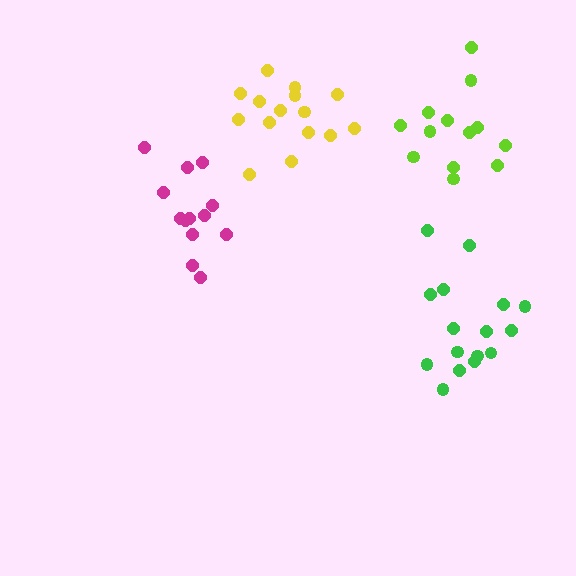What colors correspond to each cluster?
The clusters are colored: magenta, green, yellow, lime.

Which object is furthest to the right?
The lime cluster is rightmost.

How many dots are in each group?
Group 1: 13 dots, Group 2: 16 dots, Group 3: 15 dots, Group 4: 13 dots (57 total).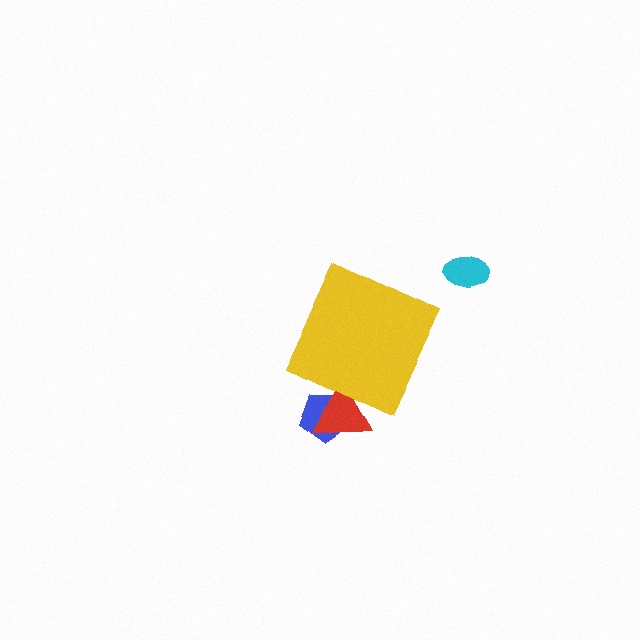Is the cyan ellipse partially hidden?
No, the cyan ellipse is fully visible.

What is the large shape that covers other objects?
A yellow diamond.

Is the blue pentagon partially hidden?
Yes, the blue pentagon is partially hidden behind the yellow diamond.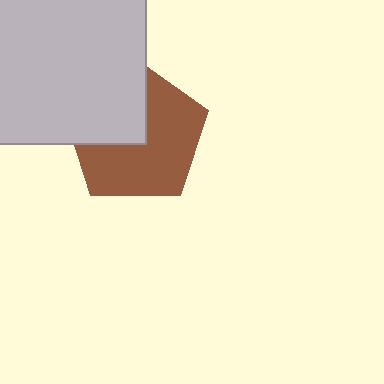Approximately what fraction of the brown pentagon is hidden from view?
Roughly 38% of the brown pentagon is hidden behind the light gray square.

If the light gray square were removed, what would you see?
You would see the complete brown pentagon.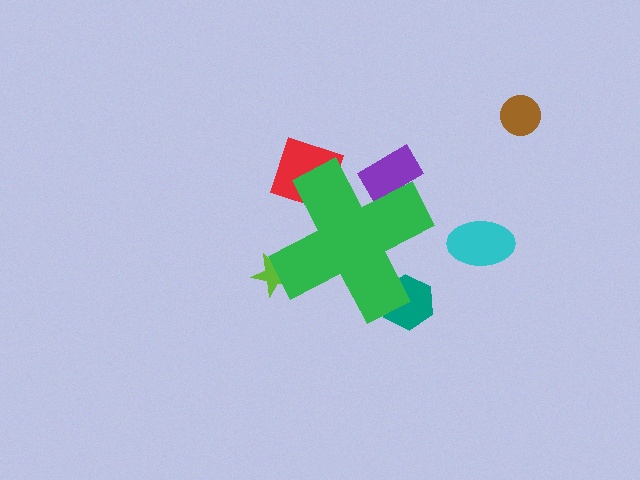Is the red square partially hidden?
Yes, the red square is partially hidden behind the green cross.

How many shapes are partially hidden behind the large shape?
4 shapes are partially hidden.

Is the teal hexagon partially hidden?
Yes, the teal hexagon is partially hidden behind the green cross.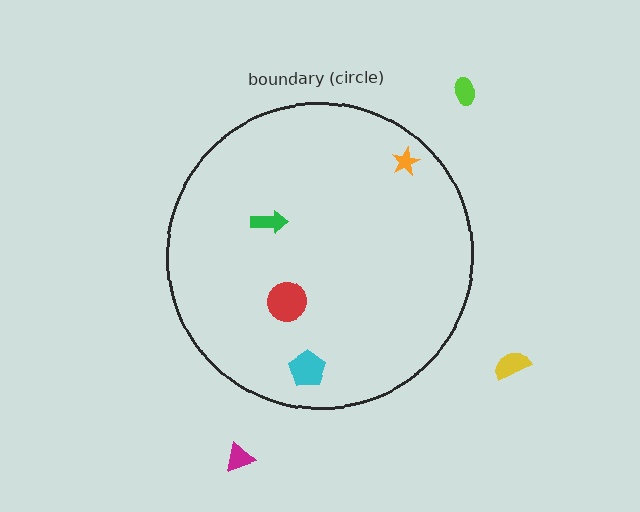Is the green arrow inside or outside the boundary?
Inside.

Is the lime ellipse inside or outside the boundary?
Outside.